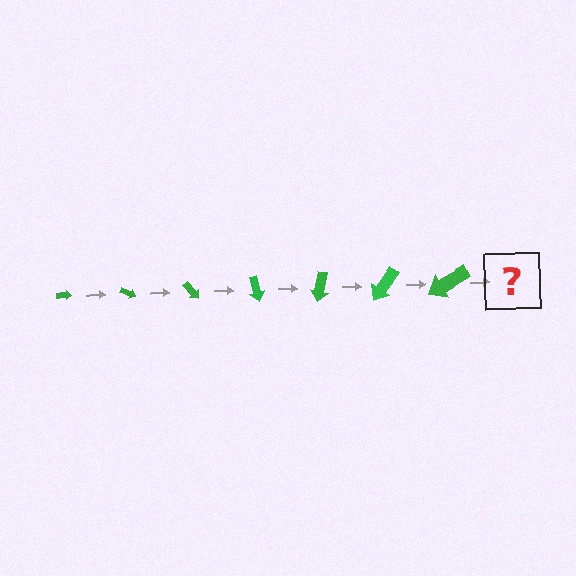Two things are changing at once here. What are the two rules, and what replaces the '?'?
The two rules are that the arrow grows larger each step and it rotates 25 degrees each step. The '?' should be an arrow, larger than the previous one and rotated 175 degrees from the start.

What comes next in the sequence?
The next element should be an arrow, larger than the previous one and rotated 175 degrees from the start.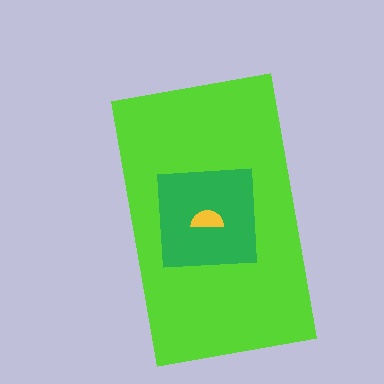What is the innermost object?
The yellow semicircle.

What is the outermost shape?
The lime rectangle.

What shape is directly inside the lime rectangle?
The green square.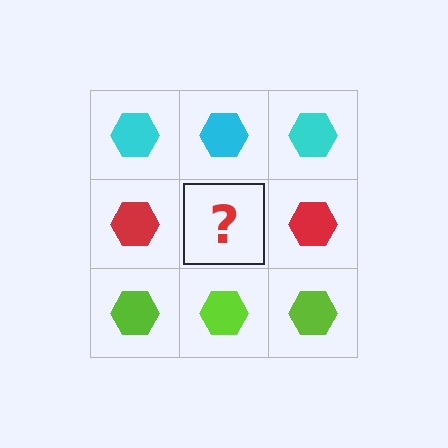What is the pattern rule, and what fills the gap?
The rule is that each row has a consistent color. The gap should be filled with a red hexagon.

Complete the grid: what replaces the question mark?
The question mark should be replaced with a red hexagon.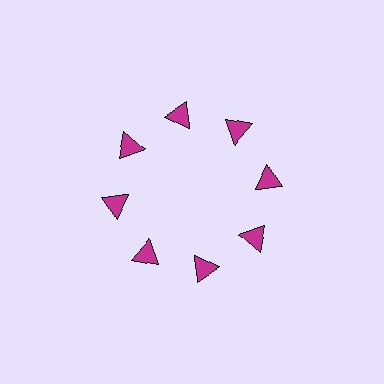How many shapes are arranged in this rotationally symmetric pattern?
There are 8 shapes, arranged in 8 groups of 1.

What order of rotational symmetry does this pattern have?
This pattern has 8-fold rotational symmetry.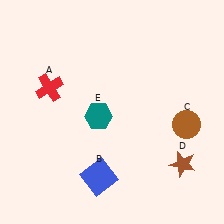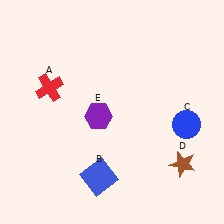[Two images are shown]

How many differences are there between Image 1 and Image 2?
There are 2 differences between the two images.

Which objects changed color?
C changed from brown to blue. E changed from teal to purple.